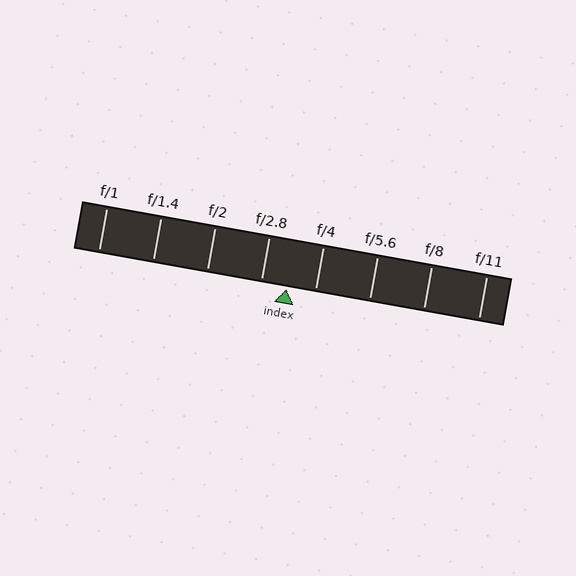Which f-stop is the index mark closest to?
The index mark is closest to f/2.8.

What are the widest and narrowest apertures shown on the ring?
The widest aperture shown is f/1 and the narrowest is f/11.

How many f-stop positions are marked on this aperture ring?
There are 8 f-stop positions marked.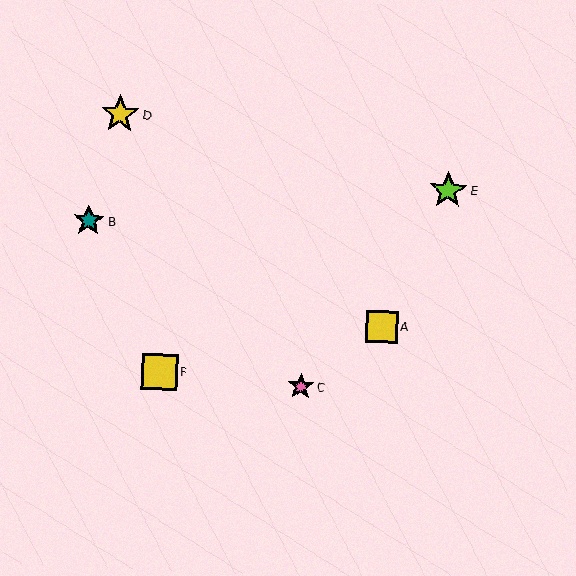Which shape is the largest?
The lime star (labeled E) is the largest.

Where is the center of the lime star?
The center of the lime star is at (448, 190).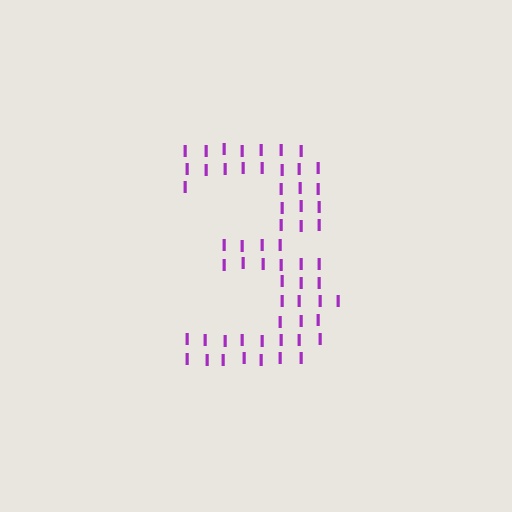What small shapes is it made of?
It is made of small letter I's.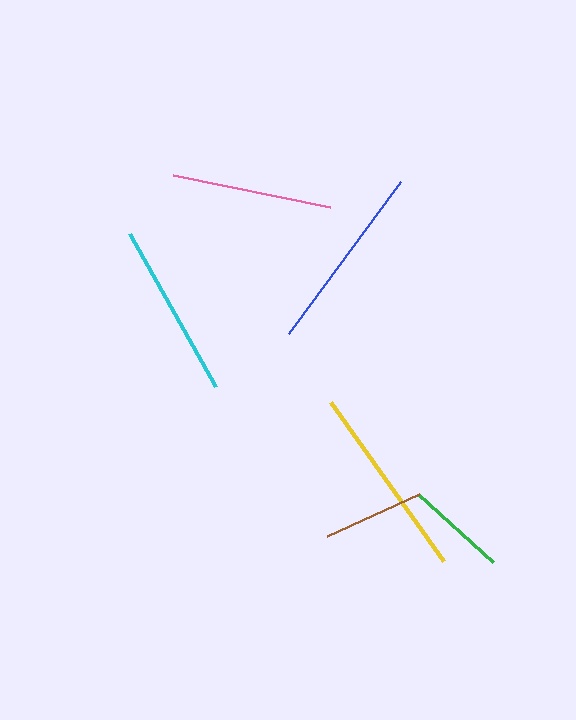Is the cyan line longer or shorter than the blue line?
The blue line is longer than the cyan line.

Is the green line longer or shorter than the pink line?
The pink line is longer than the green line.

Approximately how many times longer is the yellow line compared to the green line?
The yellow line is approximately 1.9 times the length of the green line.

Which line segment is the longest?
The yellow line is the longest at approximately 195 pixels.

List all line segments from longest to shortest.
From longest to shortest: yellow, blue, cyan, pink, brown, green.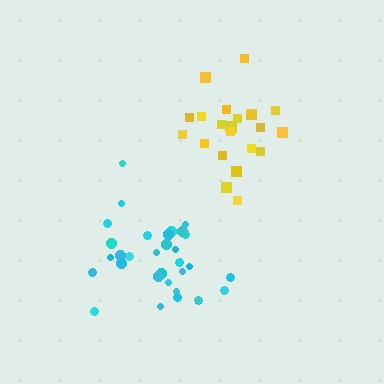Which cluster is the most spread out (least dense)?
Yellow.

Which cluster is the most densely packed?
Cyan.